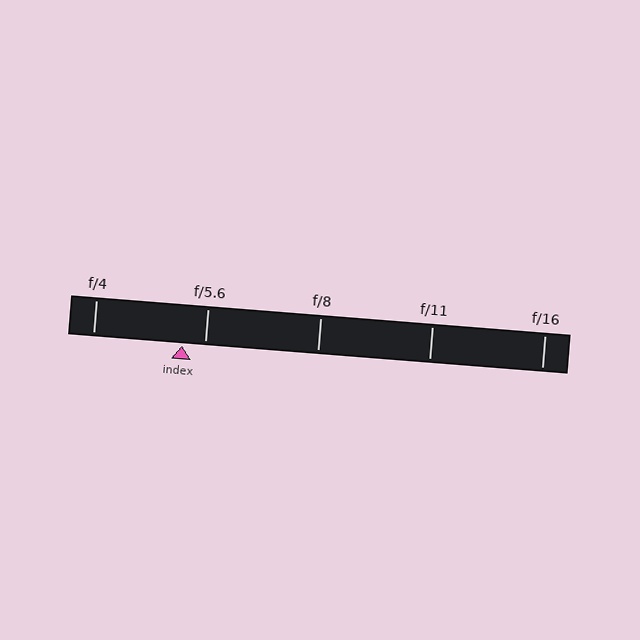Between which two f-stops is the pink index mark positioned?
The index mark is between f/4 and f/5.6.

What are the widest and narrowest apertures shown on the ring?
The widest aperture shown is f/4 and the narrowest is f/16.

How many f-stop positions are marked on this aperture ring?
There are 5 f-stop positions marked.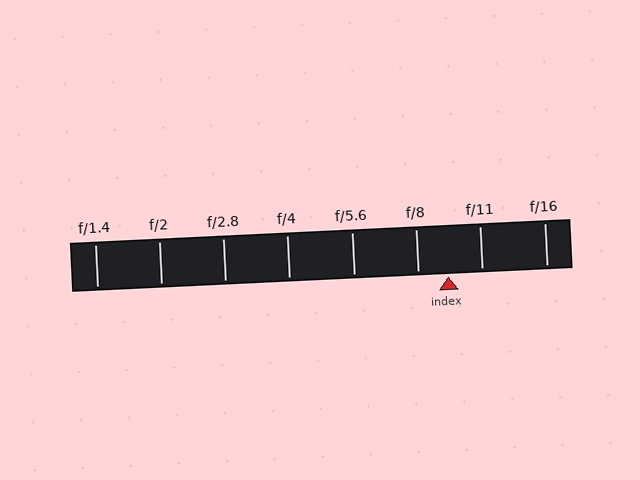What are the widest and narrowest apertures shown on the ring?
The widest aperture shown is f/1.4 and the narrowest is f/16.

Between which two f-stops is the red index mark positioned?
The index mark is between f/8 and f/11.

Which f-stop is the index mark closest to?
The index mark is closest to f/8.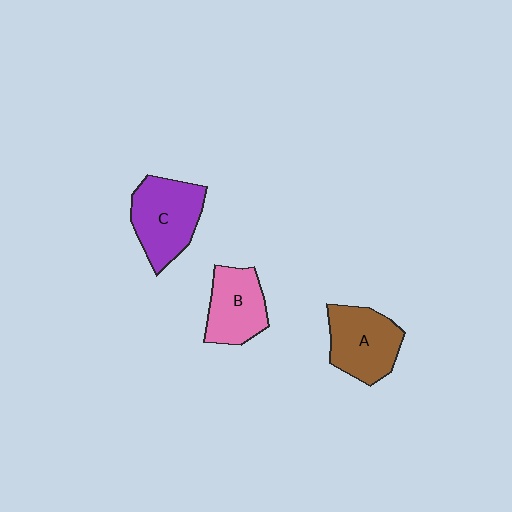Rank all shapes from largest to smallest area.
From largest to smallest: C (purple), A (brown), B (pink).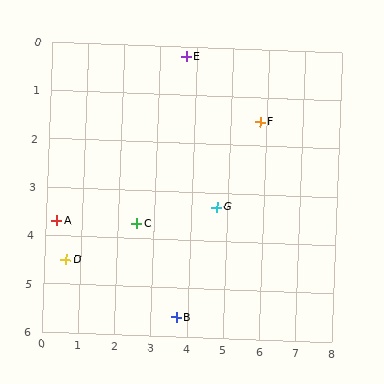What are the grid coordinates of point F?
Point F is at approximately (5.8, 1.5).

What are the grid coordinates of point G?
Point G is at approximately (4.7, 3.3).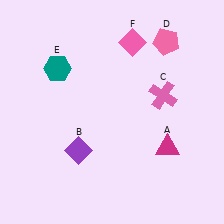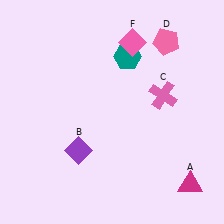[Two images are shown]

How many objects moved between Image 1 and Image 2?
2 objects moved between the two images.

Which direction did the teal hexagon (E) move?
The teal hexagon (E) moved right.